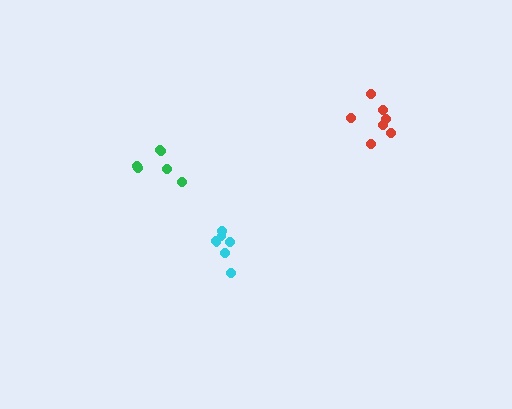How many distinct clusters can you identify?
There are 3 distinct clusters.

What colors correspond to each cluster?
The clusters are colored: cyan, green, red.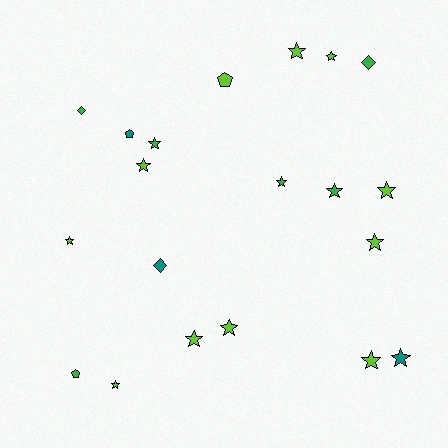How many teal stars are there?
There is 1 teal star.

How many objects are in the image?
There are 20 objects.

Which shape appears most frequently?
Star, with 14 objects.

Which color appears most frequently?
Lime, with 11 objects.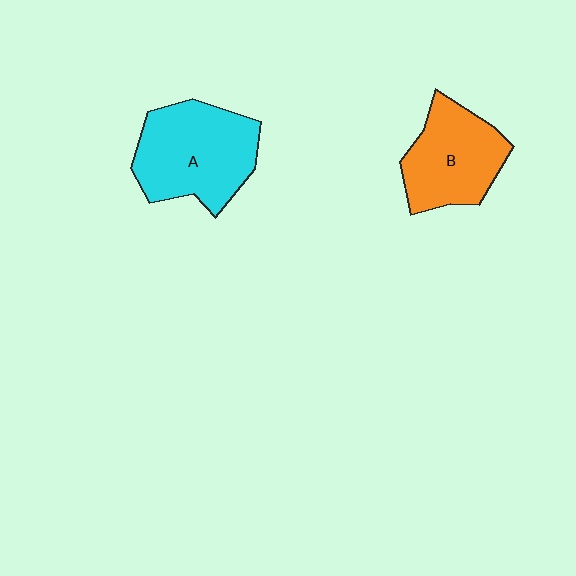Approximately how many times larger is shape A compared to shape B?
Approximately 1.2 times.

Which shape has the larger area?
Shape A (cyan).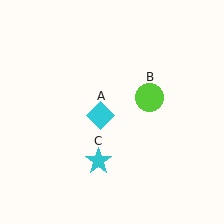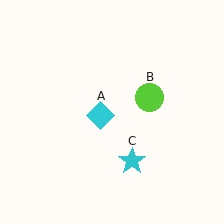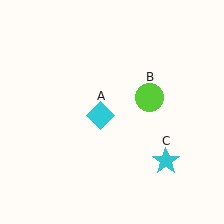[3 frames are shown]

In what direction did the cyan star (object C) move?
The cyan star (object C) moved right.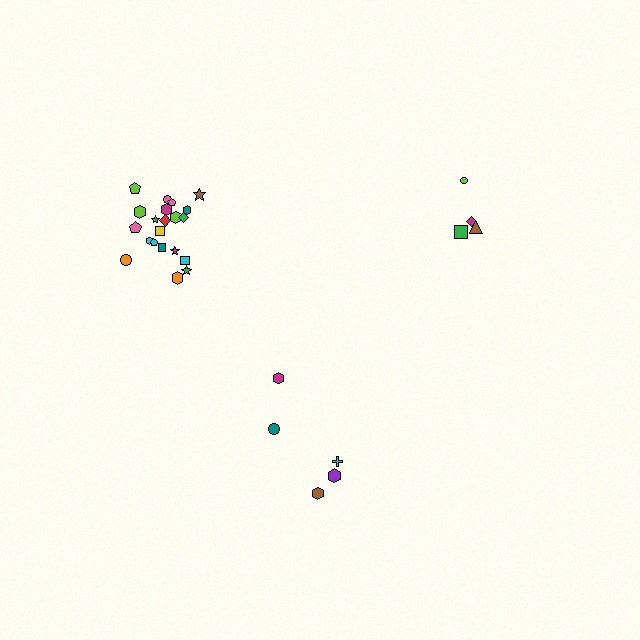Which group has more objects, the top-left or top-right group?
The top-left group.